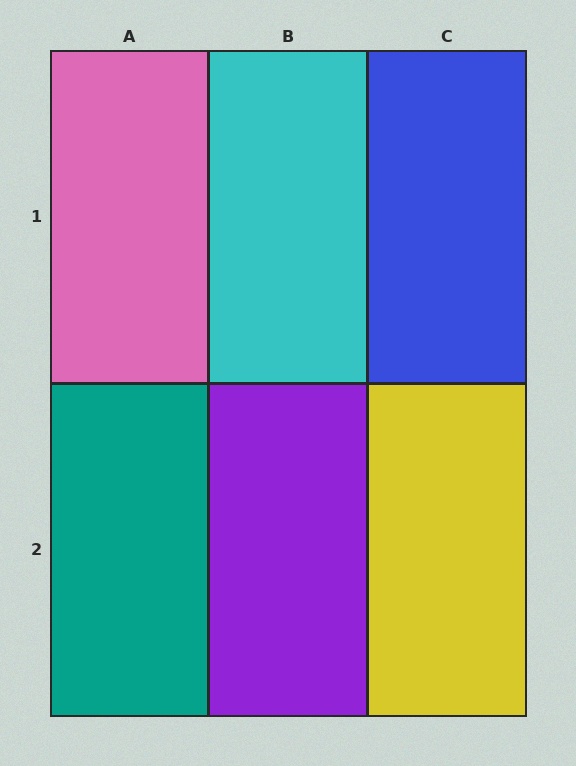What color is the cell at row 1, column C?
Blue.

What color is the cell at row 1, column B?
Cyan.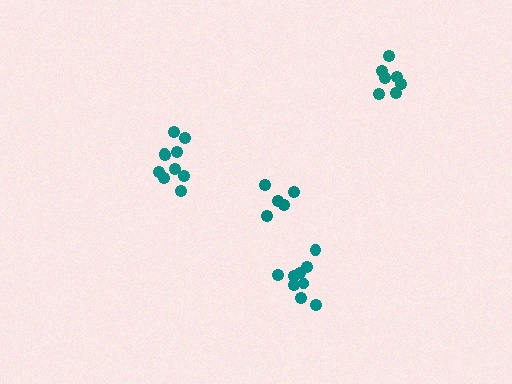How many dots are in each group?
Group 1: 10 dots, Group 2: 9 dots, Group 3: 5 dots, Group 4: 7 dots (31 total).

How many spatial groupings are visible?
There are 4 spatial groupings.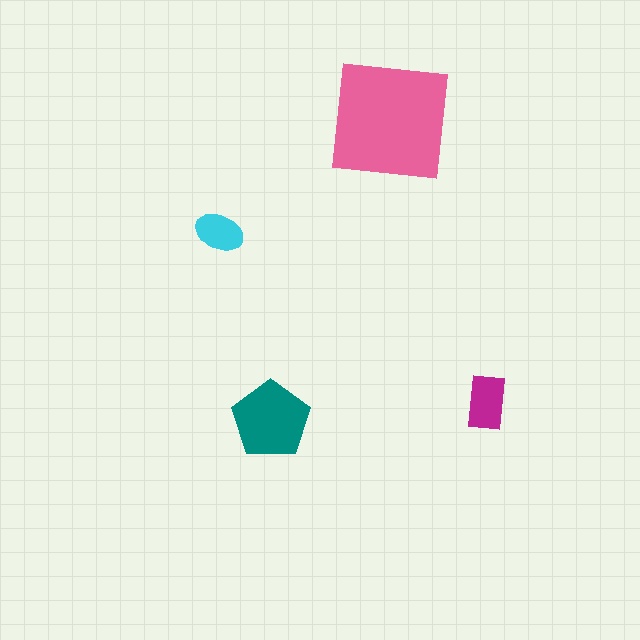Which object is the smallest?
The cyan ellipse.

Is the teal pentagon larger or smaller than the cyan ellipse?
Larger.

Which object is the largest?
The pink square.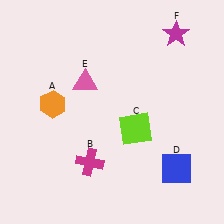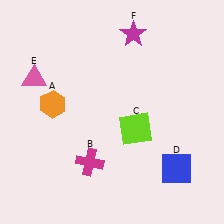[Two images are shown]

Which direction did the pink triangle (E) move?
The pink triangle (E) moved left.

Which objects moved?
The objects that moved are: the pink triangle (E), the magenta star (F).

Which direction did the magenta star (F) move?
The magenta star (F) moved left.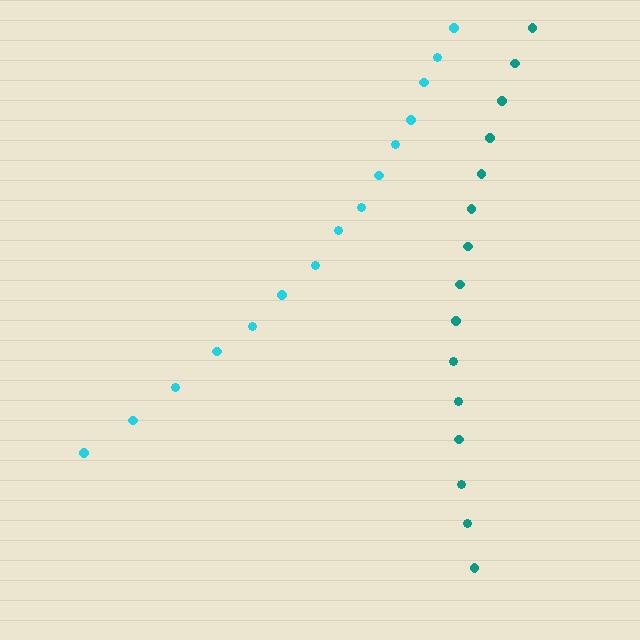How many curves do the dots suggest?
There are 2 distinct paths.